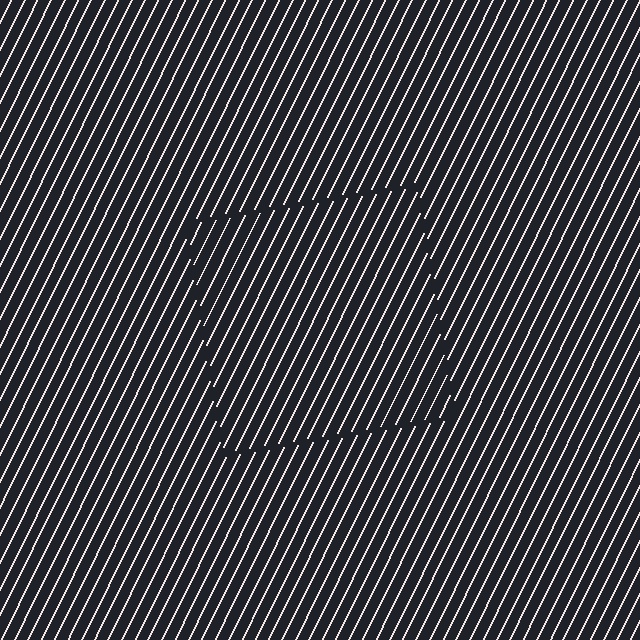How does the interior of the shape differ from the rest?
The interior of the shape contains the same grating, shifted by half a period — the contour is defined by the phase discontinuity where line-ends from the inner and outer gratings abut.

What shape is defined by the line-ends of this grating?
An illusory square. The interior of the shape contains the same grating, shifted by half a period — the contour is defined by the phase discontinuity where line-ends from the inner and outer gratings abut.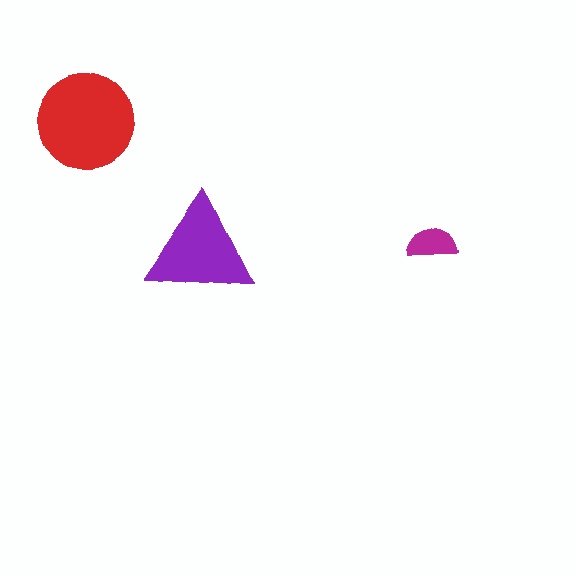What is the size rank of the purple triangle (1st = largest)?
2nd.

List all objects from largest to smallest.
The red circle, the purple triangle, the magenta semicircle.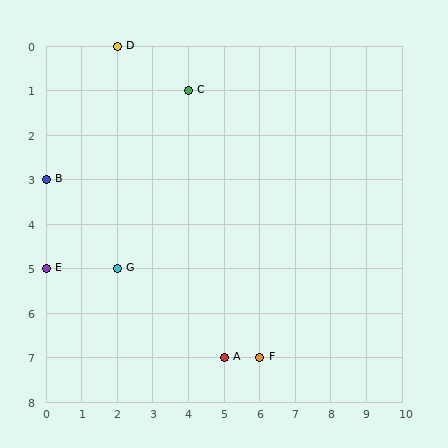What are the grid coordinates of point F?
Point F is at grid coordinates (6, 7).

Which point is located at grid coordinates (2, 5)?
Point G is at (2, 5).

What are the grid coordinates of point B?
Point B is at grid coordinates (0, 3).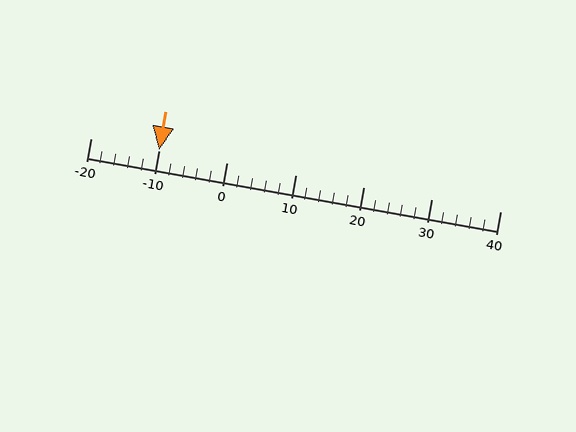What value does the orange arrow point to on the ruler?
The orange arrow points to approximately -10.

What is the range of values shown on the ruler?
The ruler shows values from -20 to 40.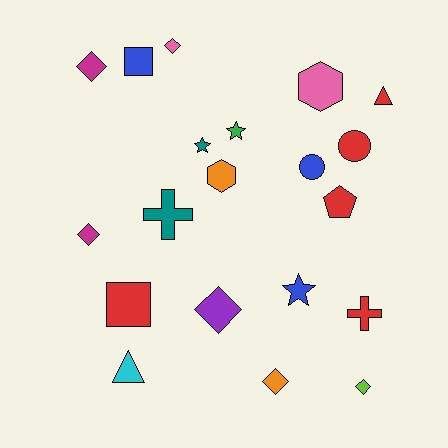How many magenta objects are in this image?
There are 2 magenta objects.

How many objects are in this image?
There are 20 objects.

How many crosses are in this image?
There are 2 crosses.